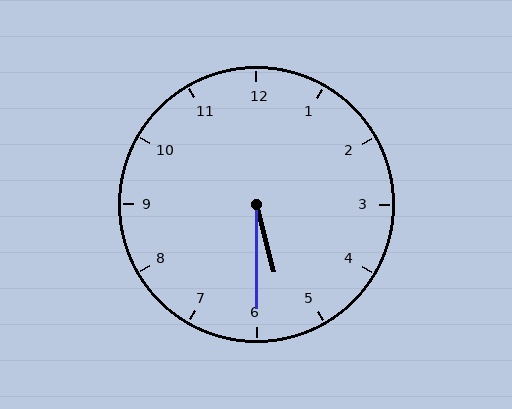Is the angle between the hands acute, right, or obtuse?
It is acute.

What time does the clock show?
5:30.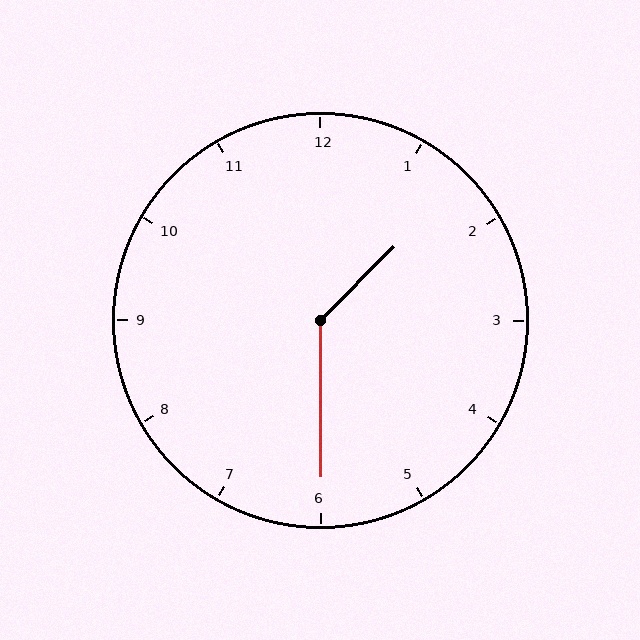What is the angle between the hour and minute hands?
Approximately 135 degrees.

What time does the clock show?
1:30.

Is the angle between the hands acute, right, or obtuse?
It is obtuse.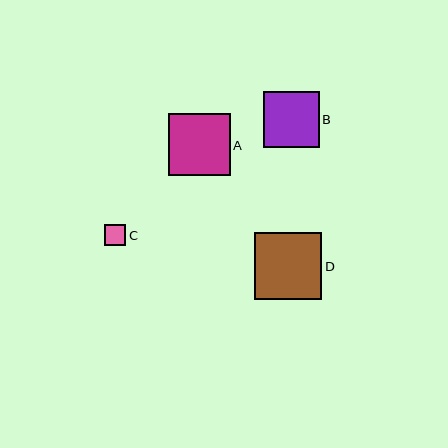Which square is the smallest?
Square C is the smallest with a size of approximately 21 pixels.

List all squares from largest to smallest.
From largest to smallest: D, A, B, C.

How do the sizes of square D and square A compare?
Square D and square A are approximately the same size.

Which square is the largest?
Square D is the largest with a size of approximately 67 pixels.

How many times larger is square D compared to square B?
Square D is approximately 1.2 times the size of square B.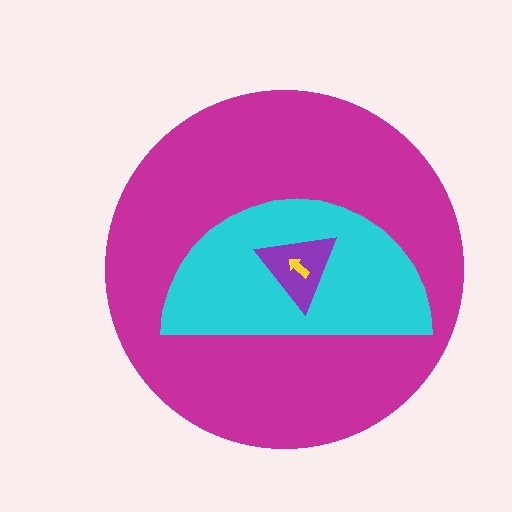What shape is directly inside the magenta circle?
The cyan semicircle.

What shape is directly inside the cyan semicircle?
The purple triangle.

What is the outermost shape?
The magenta circle.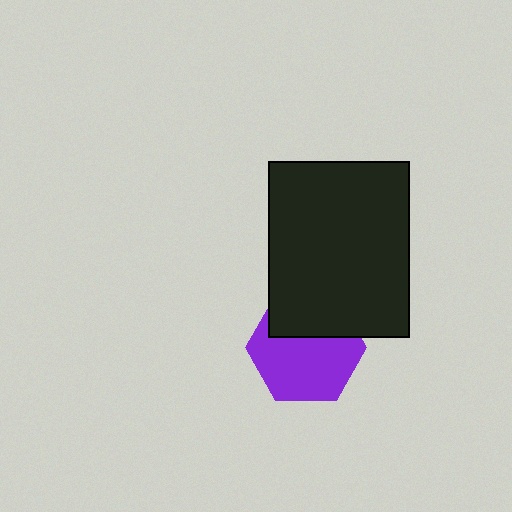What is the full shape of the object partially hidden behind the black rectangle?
The partially hidden object is a purple hexagon.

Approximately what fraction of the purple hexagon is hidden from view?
Roughly 35% of the purple hexagon is hidden behind the black rectangle.